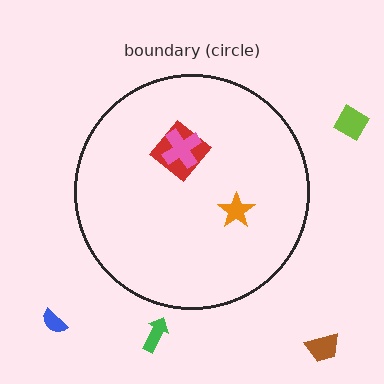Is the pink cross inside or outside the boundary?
Inside.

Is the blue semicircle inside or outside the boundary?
Outside.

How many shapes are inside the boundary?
3 inside, 4 outside.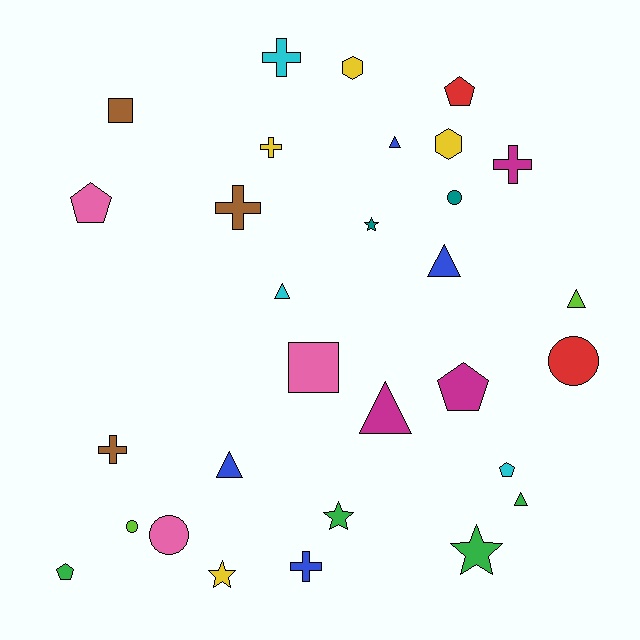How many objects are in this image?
There are 30 objects.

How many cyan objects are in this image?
There are 3 cyan objects.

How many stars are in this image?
There are 4 stars.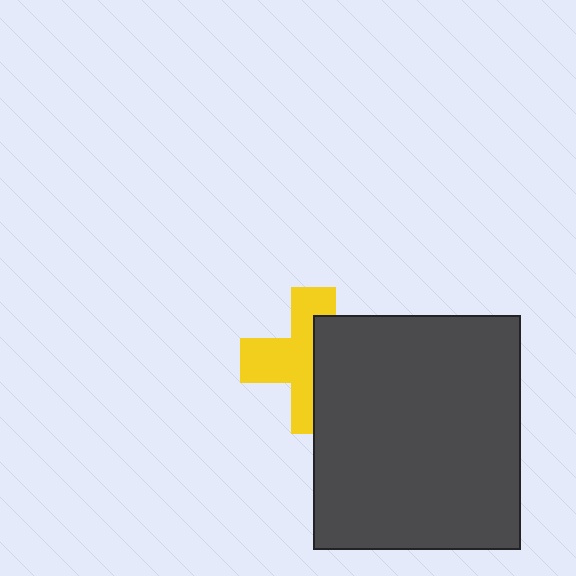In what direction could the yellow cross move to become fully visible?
The yellow cross could move left. That would shift it out from behind the dark gray rectangle entirely.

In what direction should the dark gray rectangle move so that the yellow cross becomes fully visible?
The dark gray rectangle should move right. That is the shortest direction to clear the overlap and leave the yellow cross fully visible.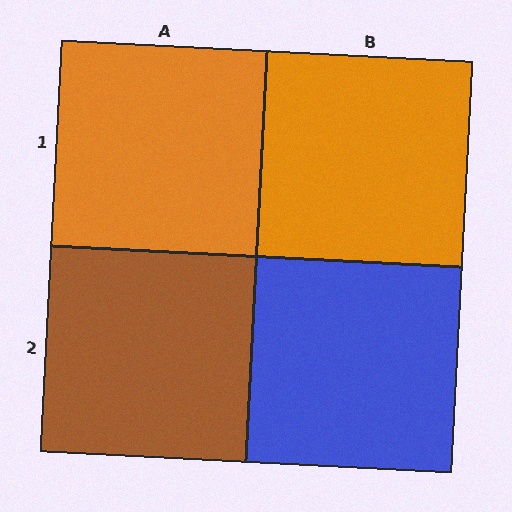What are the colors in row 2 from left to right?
Brown, blue.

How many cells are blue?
1 cell is blue.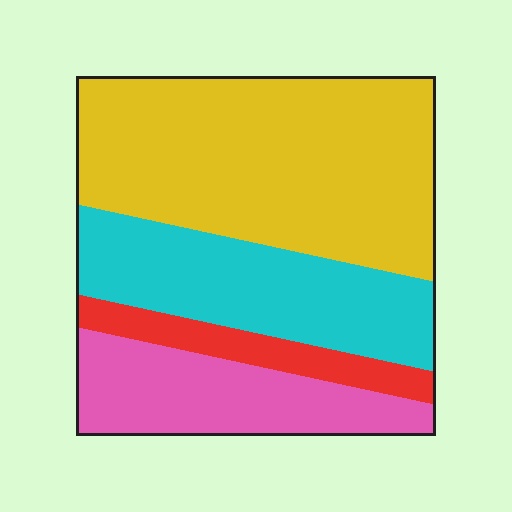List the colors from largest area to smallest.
From largest to smallest: yellow, cyan, pink, red.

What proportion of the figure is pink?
Pink takes up about one fifth (1/5) of the figure.